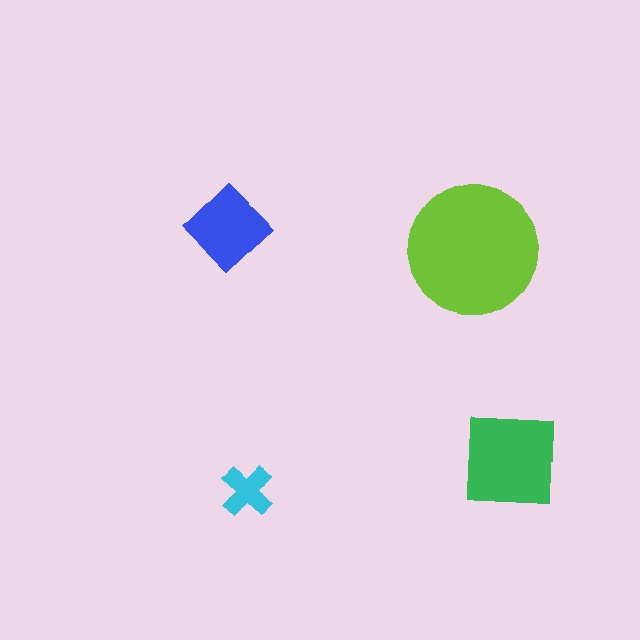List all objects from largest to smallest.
The lime circle, the green square, the blue diamond, the cyan cross.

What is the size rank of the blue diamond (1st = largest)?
3rd.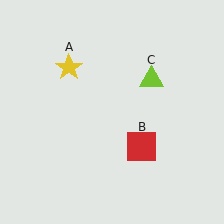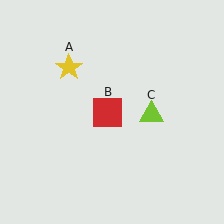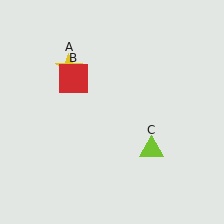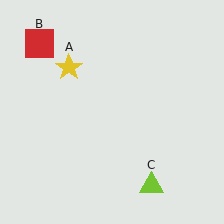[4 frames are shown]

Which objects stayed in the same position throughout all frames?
Yellow star (object A) remained stationary.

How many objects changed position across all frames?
2 objects changed position: red square (object B), lime triangle (object C).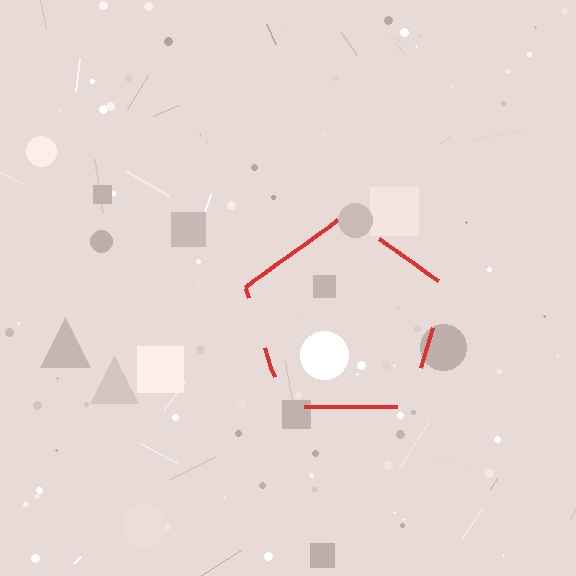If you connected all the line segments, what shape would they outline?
They would outline a pentagon.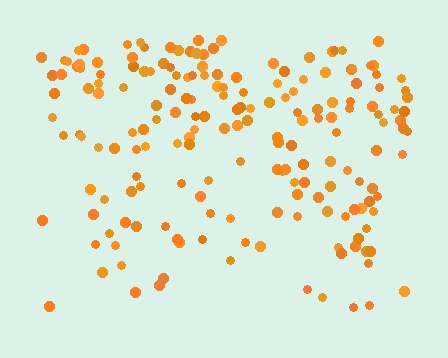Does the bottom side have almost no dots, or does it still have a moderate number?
Still a moderate number, just noticeably fewer than the top.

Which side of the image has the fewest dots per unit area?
The bottom.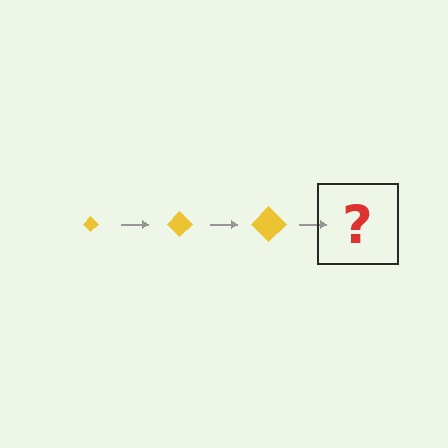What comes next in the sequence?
The next element should be a yellow diamond, larger than the previous one.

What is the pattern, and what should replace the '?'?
The pattern is that the diamond gets progressively larger each step. The '?' should be a yellow diamond, larger than the previous one.